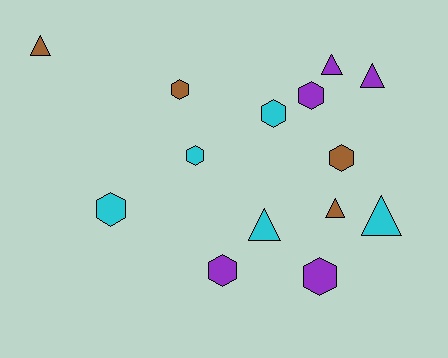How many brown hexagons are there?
There are 2 brown hexagons.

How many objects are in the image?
There are 14 objects.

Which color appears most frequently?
Purple, with 5 objects.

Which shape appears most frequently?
Hexagon, with 8 objects.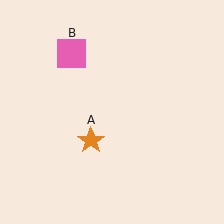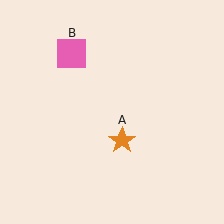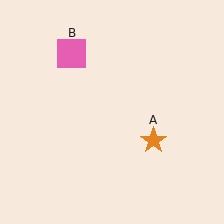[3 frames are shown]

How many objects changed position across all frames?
1 object changed position: orange star (object A).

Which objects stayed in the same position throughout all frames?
Pink square (object B) remained stationary.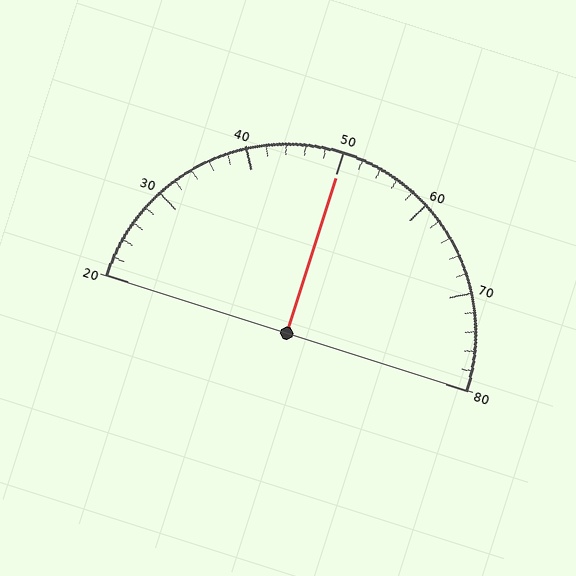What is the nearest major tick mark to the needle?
The nearest major tick mark is 50.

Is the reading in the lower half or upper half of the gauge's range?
The reading is in the upper half of the range (20 to 80).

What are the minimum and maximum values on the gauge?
The gauge ranges from 20 to 80.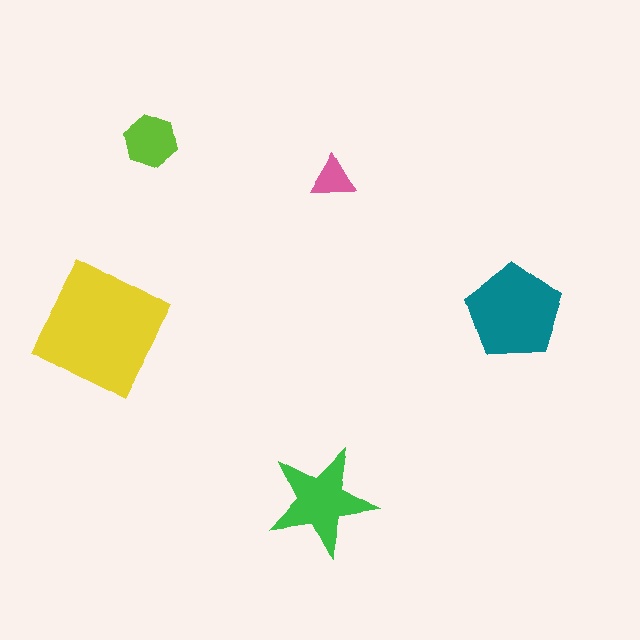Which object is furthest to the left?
The yellow square is leftmost.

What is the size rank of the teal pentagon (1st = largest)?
2nd.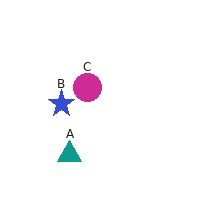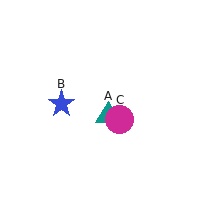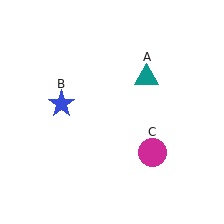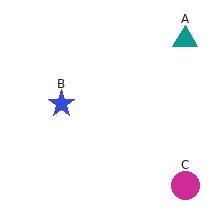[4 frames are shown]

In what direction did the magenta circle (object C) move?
The magenta circle (object C) moved down and to the right.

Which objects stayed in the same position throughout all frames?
Blue star (object B) remained stationary.